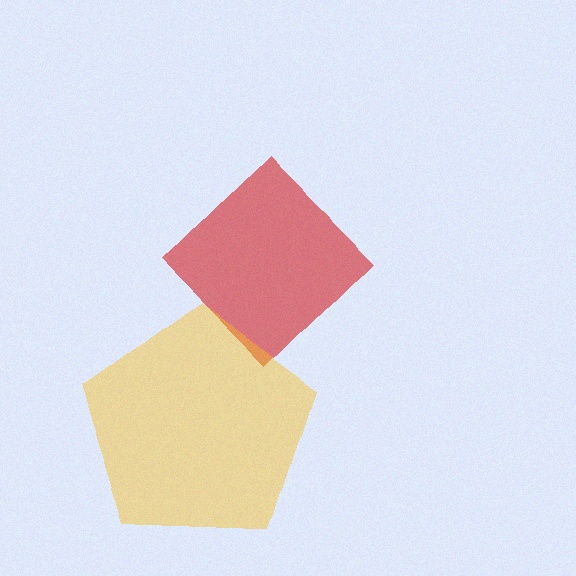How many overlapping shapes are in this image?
There are 2 overlapping shapes in the image.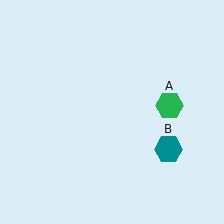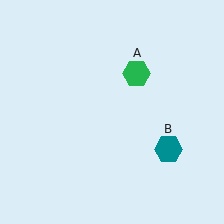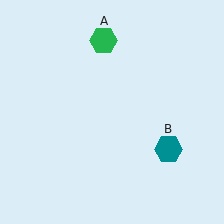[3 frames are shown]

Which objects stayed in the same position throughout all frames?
Teal hexagon (object B) remained stationary.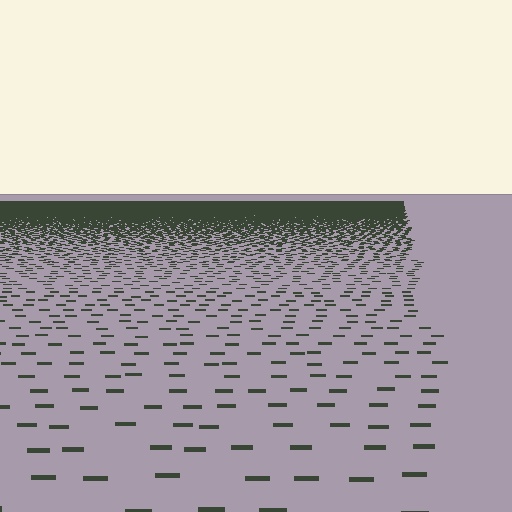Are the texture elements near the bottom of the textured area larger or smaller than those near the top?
Larger. Near the bottom, elements are closer to the viewer and appear at a bigger on-screen size.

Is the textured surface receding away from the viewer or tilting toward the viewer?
The surface is receding away from the viewer. Texture elements get smaller and denser toward the top.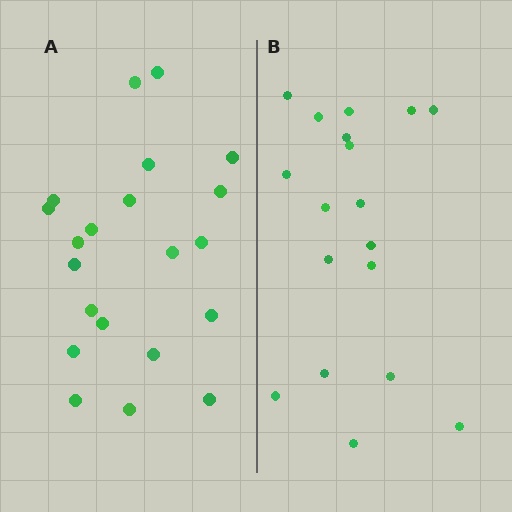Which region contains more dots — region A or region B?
Region A (the left region) has more dots.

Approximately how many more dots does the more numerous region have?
Region A has just a few more — roughly 2 or 3 more dots than region B.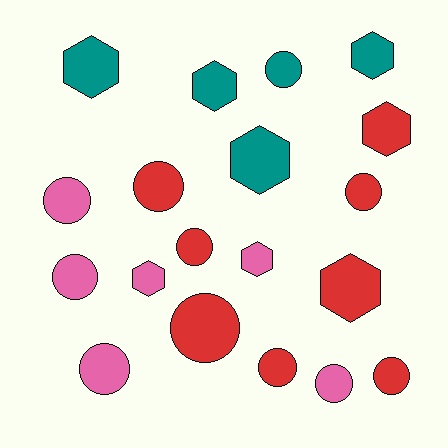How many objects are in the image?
There are 19 objects.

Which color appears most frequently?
Red, with 8 objects.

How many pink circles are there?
There are 4 pink circles.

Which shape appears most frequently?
Circle, with 11 objects.